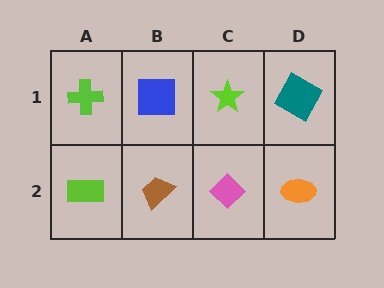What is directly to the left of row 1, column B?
A lime cross.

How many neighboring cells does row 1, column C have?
3.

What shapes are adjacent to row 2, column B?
A blue square (row 1, column B), a lime rectangle (row 2, column A), a pink diamond (row 2, column C).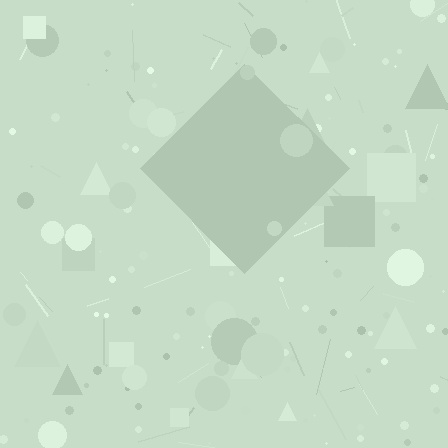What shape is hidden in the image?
A diamond is hidden in the image.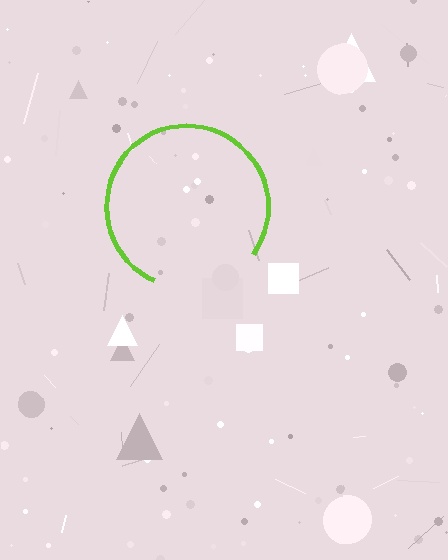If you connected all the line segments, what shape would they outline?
They would outline a circle.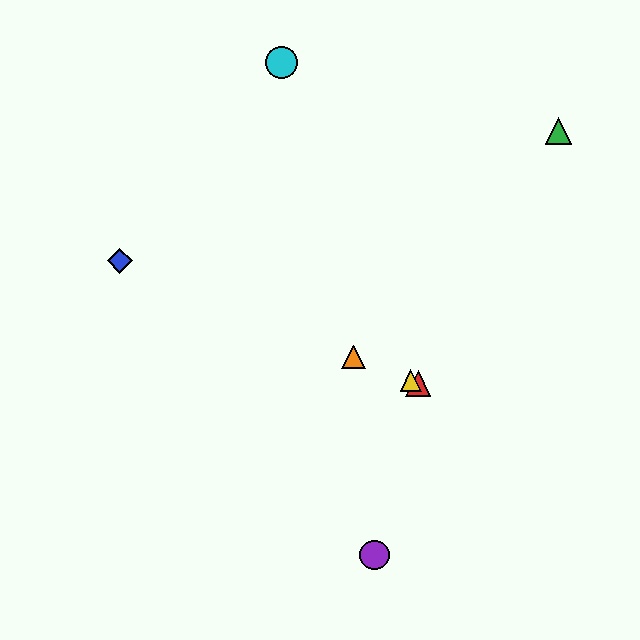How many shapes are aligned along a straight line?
4 shapes (the red triangle, the blue diamond, the yellow triangle, the orange triangle) are aligned along a straight line.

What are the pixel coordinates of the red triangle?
The red triangle is at (418, 383).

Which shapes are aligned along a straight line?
The red triangle, the blue diamond, the yellow triangle, the orange triangle are aligned along a straight line.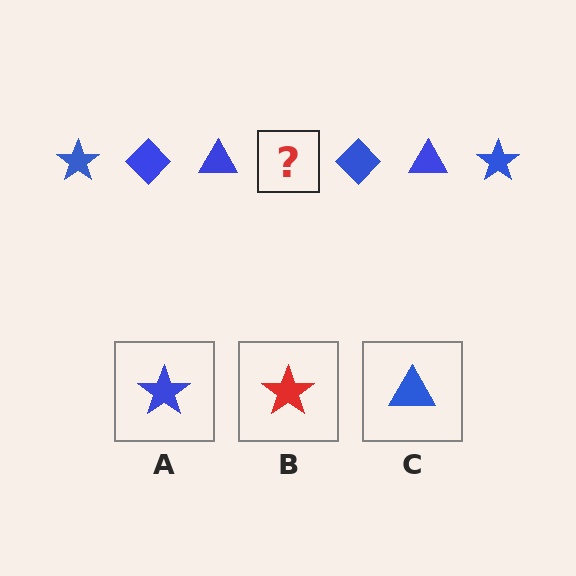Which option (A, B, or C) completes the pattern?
A.